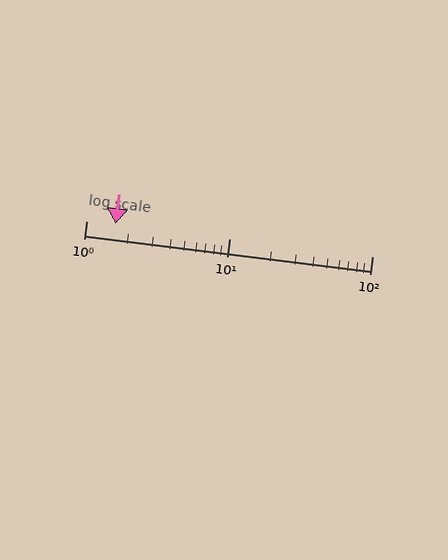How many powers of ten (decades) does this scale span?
The scale spans 2 decades, from 1 to 100.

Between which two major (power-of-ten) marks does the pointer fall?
The pointer is between 1 and 10.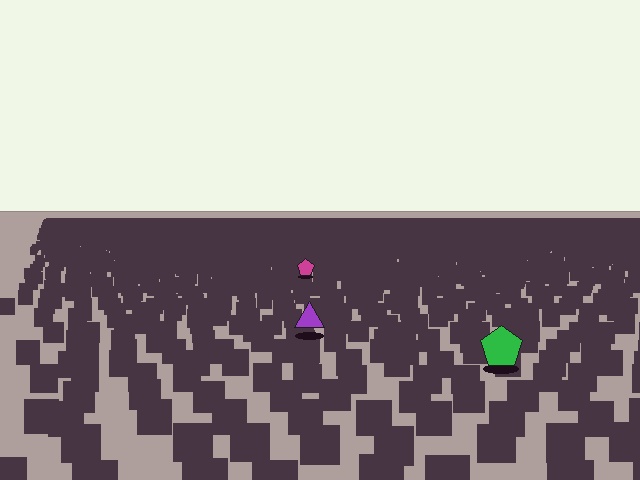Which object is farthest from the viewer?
The magenta pentagon is farthest from the viewer. It appears smaller and the ground texture around it is denser.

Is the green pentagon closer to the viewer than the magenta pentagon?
Yes. The green pentagon is closer — you can tell from the texture gradient: the ground texture is coarser near it.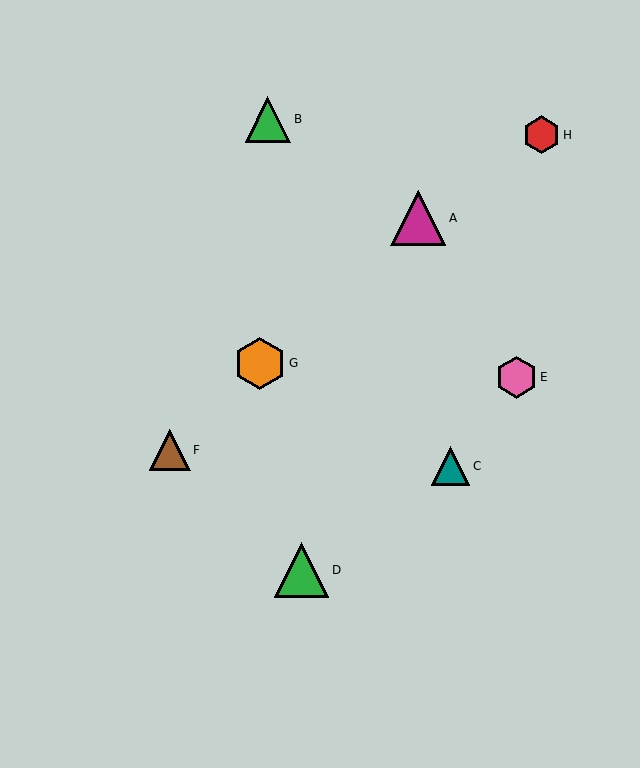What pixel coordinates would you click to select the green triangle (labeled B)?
Click at (268, 119) to select the green triangle B.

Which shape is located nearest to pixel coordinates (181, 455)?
The brown triangle (labeled F) at (170, 450) is nearest to that location.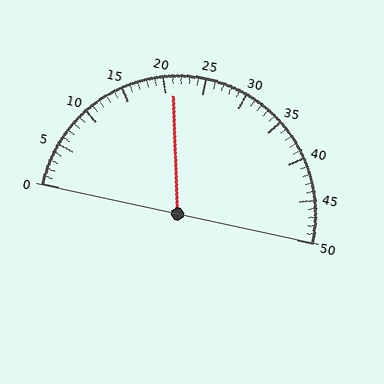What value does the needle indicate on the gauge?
The needle indicates approximately 21.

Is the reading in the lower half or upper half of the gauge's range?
The reading is in the lower half of the range (0 to 50).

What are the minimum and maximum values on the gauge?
The gauge ranges from 0 to 50.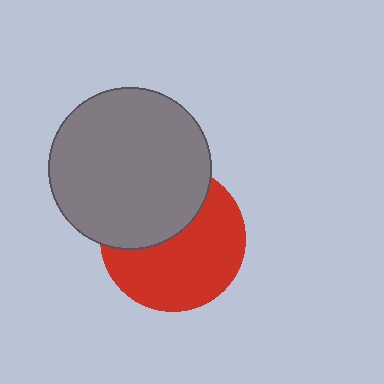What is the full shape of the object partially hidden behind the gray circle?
The partially hidden object is a red circle.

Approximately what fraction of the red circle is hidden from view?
Roughly 40% of the red circle is hidden behind the gray circle.